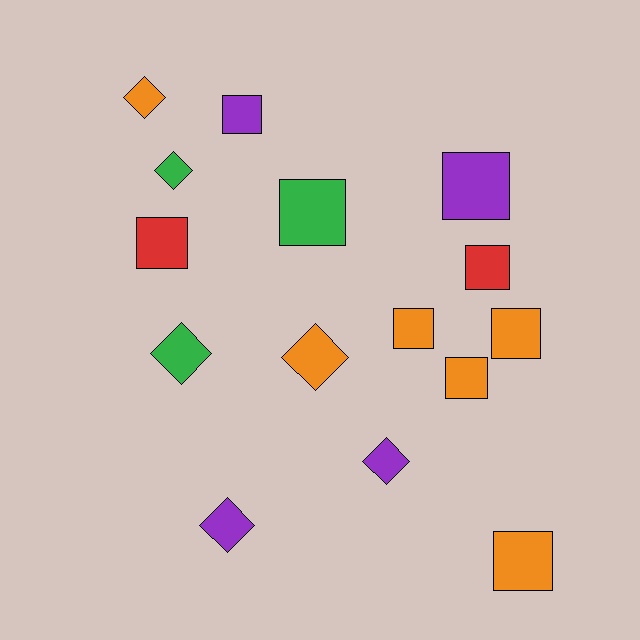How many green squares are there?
There is 1 green square.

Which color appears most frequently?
Orange, with 6 objects.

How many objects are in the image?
There are 15 objects.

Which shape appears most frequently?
Square, with 9 objects.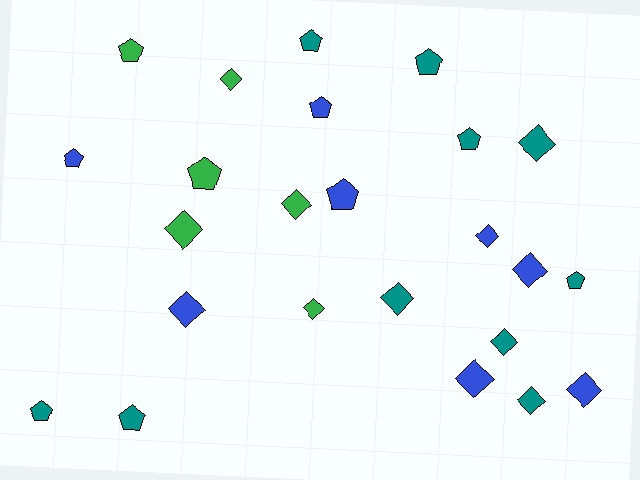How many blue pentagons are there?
There are 3 blue pentagons.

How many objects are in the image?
There are 24 objects.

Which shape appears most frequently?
Diamond, with 13 objects.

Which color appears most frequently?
Teal, with 10 objects.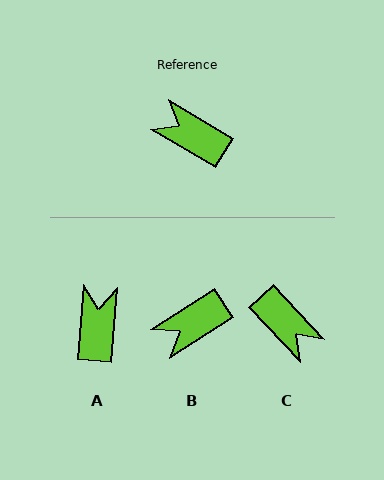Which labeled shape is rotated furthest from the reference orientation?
C, about 163 degrees away.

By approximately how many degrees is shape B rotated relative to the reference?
Approximately 63 degrees counter-clockwise.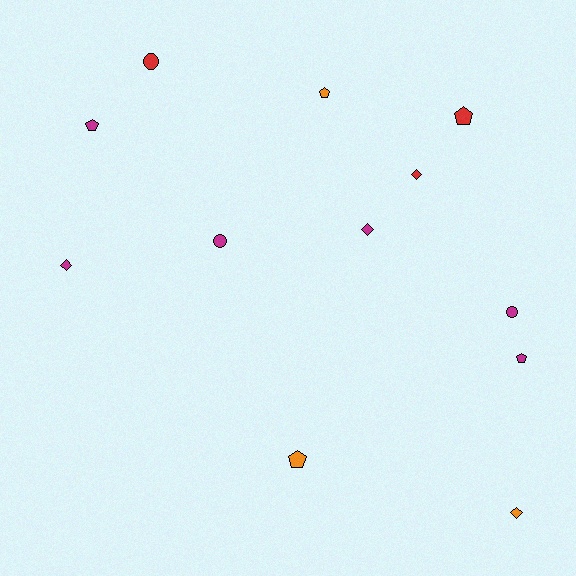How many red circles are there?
There is 1 red circle.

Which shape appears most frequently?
Pentagon, with 5 objects.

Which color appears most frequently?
Magenta, with 6 objects.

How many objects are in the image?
There are 12 objects.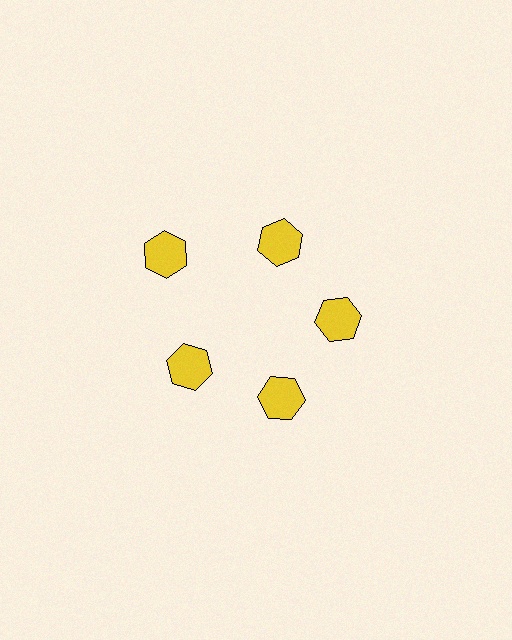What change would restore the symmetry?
The symmetry would be restored by moving it inward, back onto the ring so that all 5 hexagons sit at equal angles and equal distance from the center.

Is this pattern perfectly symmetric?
No. The 5 yellow hexagons are arranged in a ring, but one element near the 10 o'clock position is pushed outward from the center, breaking the 5-fold rotational symmetry.